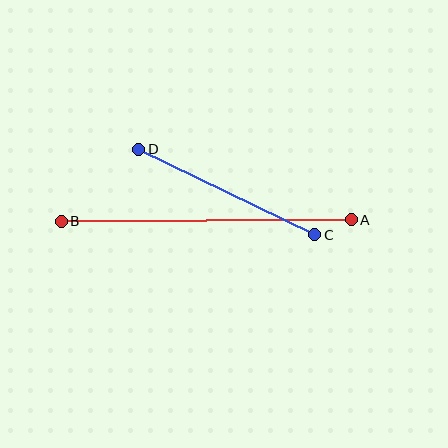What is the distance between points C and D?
The distance is approximately 196 pixels.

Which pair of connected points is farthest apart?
Points A and B are farthest apart.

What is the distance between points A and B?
The distance is approximately 290 pixels.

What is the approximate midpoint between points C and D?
The midpoint is at approximately (227, 192) pixels.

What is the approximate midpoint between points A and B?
The midpoint is at approximately (206, 220) pixels.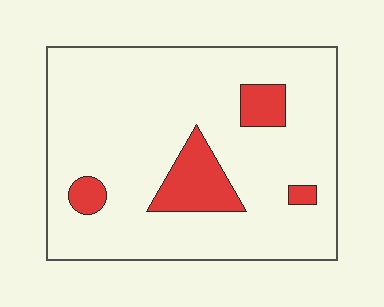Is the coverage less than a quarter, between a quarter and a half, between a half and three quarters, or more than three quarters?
Less than a quarter.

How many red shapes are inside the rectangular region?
4.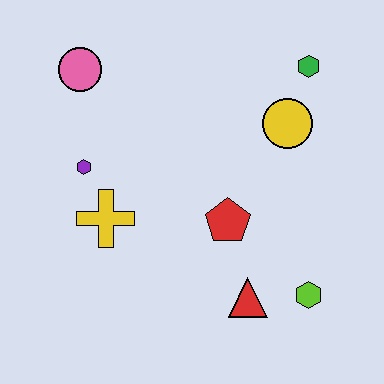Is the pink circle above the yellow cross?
Yes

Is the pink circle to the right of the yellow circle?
No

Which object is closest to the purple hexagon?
The yellow cross is closest to the purple hexagon.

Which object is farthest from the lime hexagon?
The pink circle is farthest from the lime hexagon.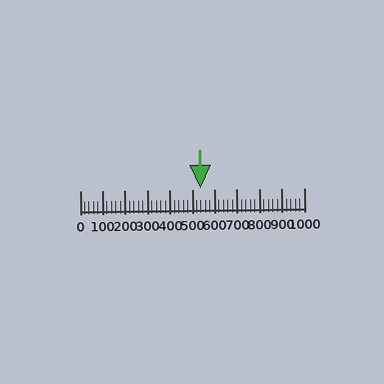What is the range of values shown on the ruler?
The ruler shows values from 0 to 1000.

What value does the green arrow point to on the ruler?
The green arrow points to approximately 540.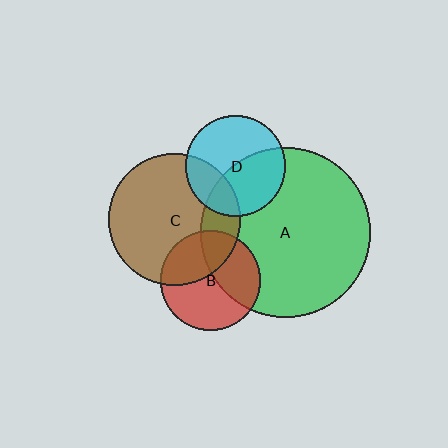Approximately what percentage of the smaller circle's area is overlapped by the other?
Approximately 40%.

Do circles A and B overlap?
Yes.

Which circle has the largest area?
Circle A (green).